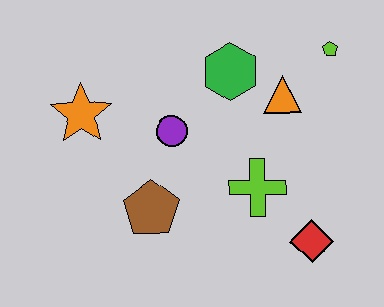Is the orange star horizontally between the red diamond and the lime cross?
No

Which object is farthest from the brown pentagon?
The lime pentagon is farthest from the brown pentagon.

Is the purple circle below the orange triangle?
Yes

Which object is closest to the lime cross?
The red diamond is closest to the lime cross.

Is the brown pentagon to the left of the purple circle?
Yes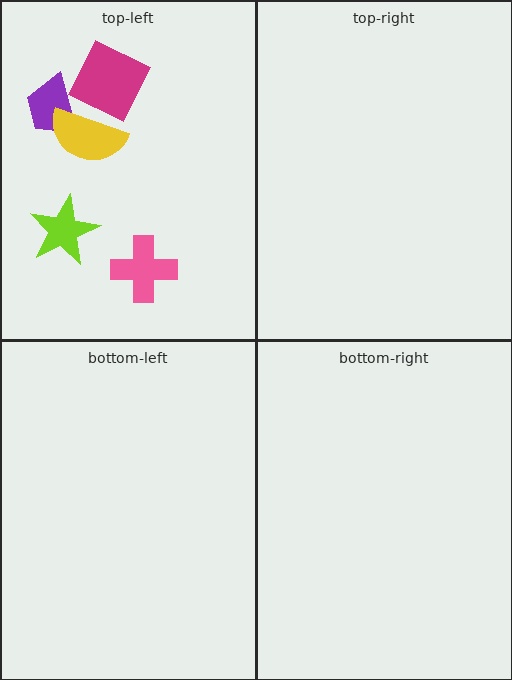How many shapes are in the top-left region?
5.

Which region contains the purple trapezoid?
The top-left region.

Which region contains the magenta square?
The top-left region.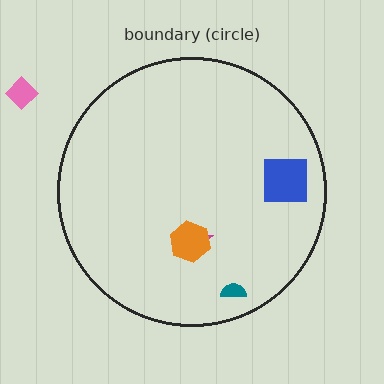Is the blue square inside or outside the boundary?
Inside.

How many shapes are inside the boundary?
4 inside, 1 outside.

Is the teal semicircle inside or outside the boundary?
Inside.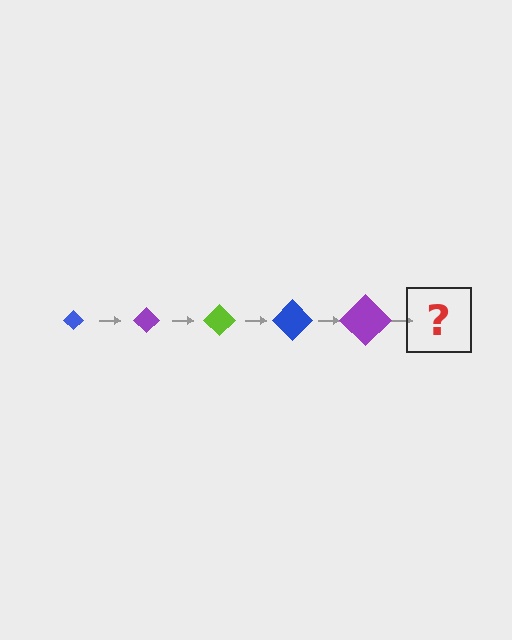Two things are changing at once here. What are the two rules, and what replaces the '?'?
The two rules are that the diamond grows larger each step and the color cycles through blue, purple, and lime. The '?' should be a lime diamond, larger than the previous one.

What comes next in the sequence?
The next element should be a lime diamond, larger than the previous one.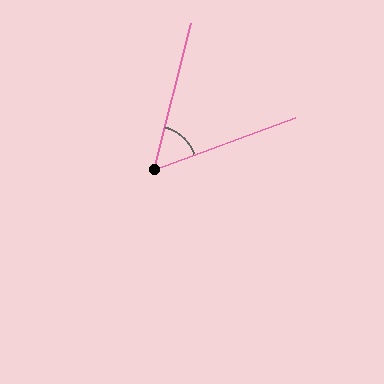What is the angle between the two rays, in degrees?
Approximately 56 degrees.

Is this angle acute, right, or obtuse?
It is acute.